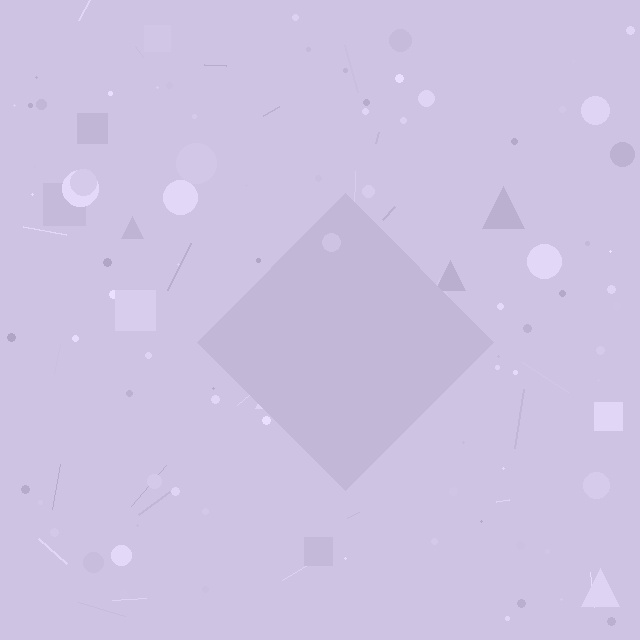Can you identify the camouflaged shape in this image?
The camouflaged shape is a diamond.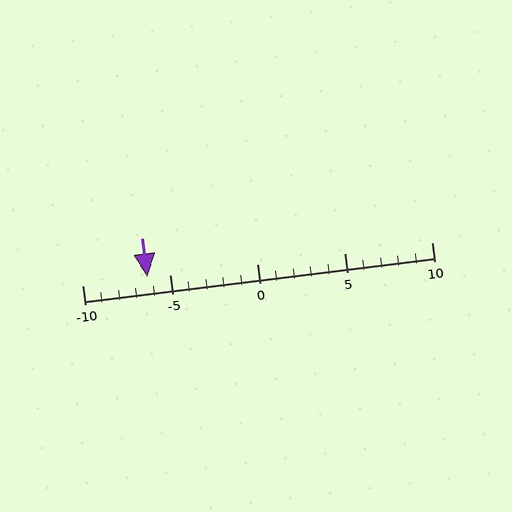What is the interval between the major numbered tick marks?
The major tick marks are spaced 5 units apart.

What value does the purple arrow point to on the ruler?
The purple arrow points to approximately -6.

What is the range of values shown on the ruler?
The ruler shows values from -10 to 10.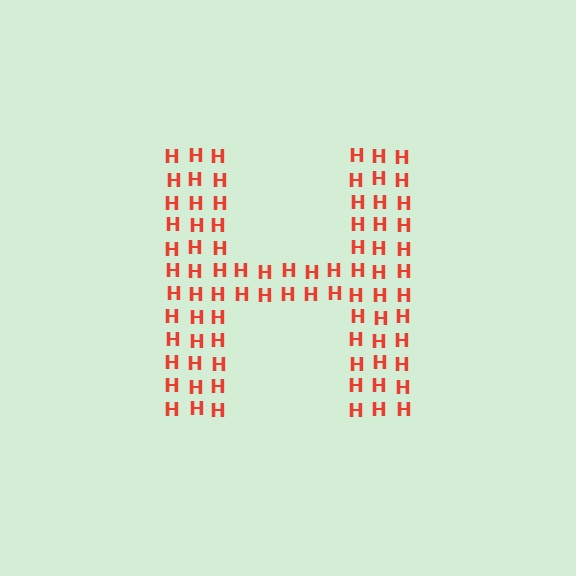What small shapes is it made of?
It is made of small letter H's.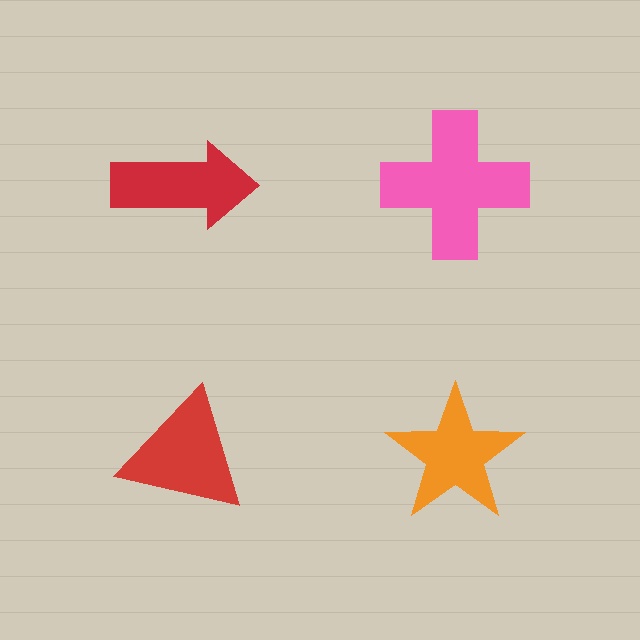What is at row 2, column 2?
An orange star.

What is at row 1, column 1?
A red arrow.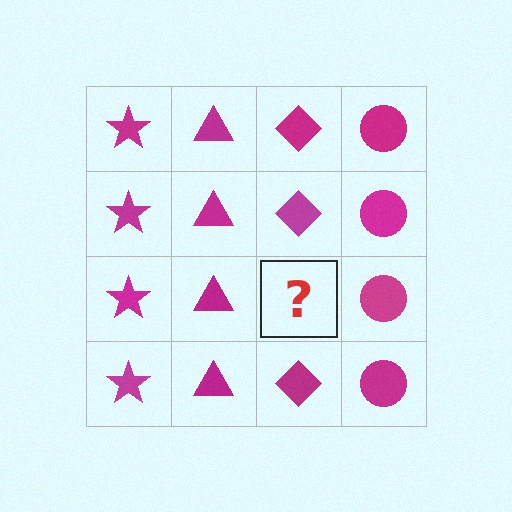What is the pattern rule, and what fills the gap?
The rule is that each column has a consistent shape. The gap should be filled with a magenta diamond.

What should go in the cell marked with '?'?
The missing cell should contain a magenta diamond.